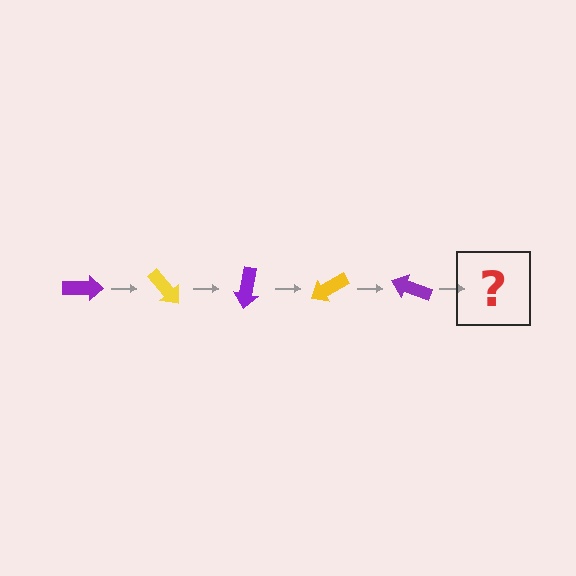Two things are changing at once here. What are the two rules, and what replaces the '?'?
The two rules are that it rotates 50 degrees each step and the color cycles through purple and yellow. The '?' should be a yellow arrow, rotated 250 degrees from the start.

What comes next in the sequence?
The next element should be a yellow arrow, rotated 250 degrees from the start.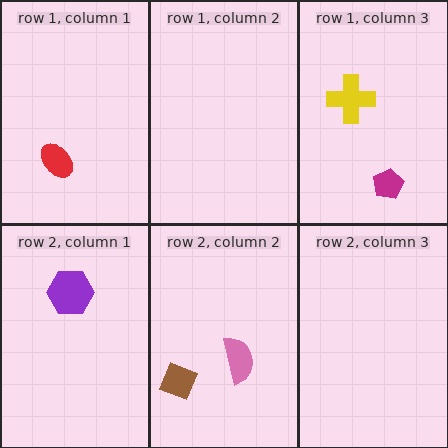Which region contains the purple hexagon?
The row 2, column 1 region.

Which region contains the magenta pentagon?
The row 1, column 3 region.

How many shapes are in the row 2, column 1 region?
1.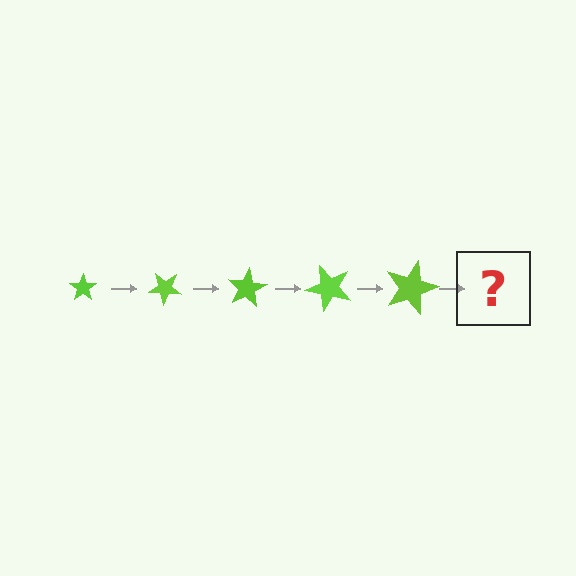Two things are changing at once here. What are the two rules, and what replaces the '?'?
The two rules are that the star grows larger each step and it rotates 40 degrees each step. The '?' should be a star, larger than the previous one and rotated 200 degrees from the start.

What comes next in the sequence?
The next element should be a star, larger than the previous one and rotated 200 degrees from the start.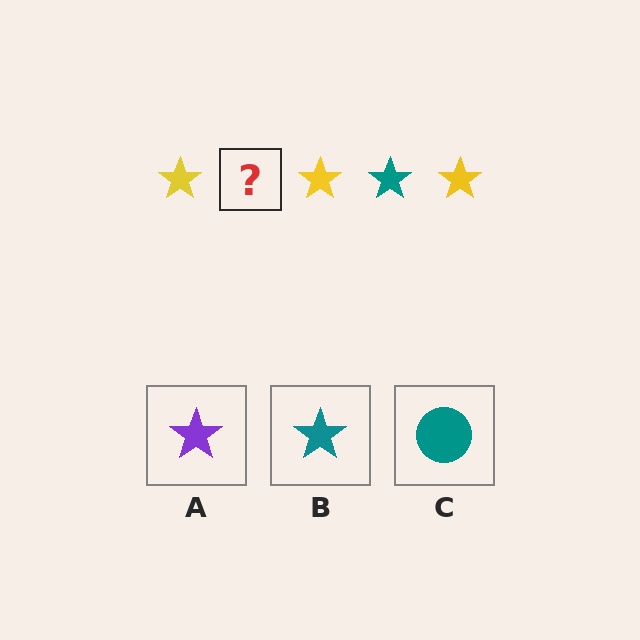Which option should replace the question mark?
Option B.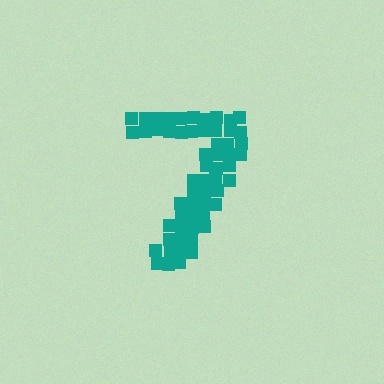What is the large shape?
The large shape is the digit 7.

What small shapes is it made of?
It is made of small squares.